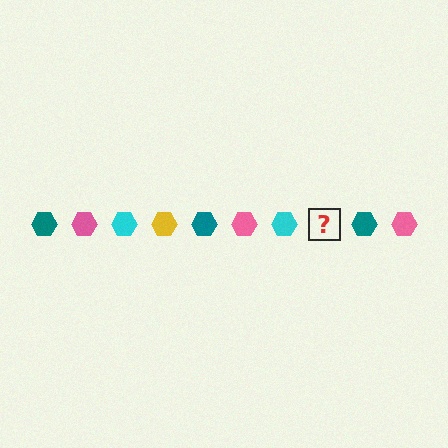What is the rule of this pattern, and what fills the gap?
The rule is that the pattern cycles through teal, pink, cyan, yellow hexagons. The gap should be filled with a yellow hexagon.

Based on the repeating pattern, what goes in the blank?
The blank should be a yellow hexagon.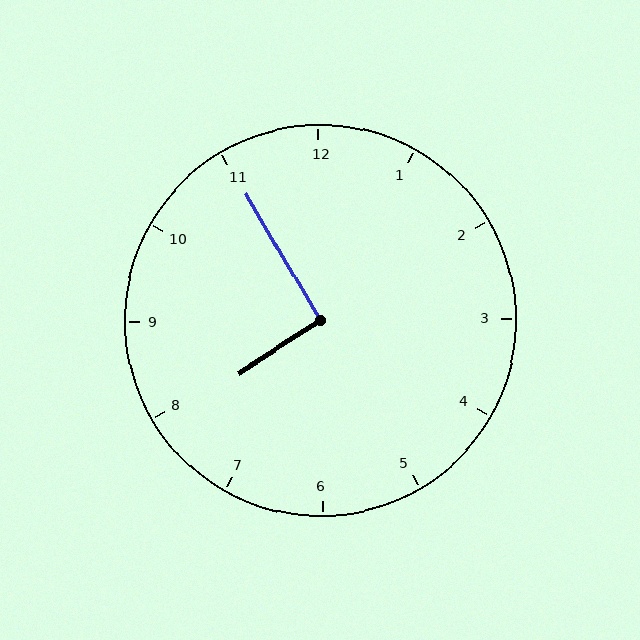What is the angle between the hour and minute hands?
Approximately 92 degrees.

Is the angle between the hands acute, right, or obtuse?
It is right.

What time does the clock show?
7:55.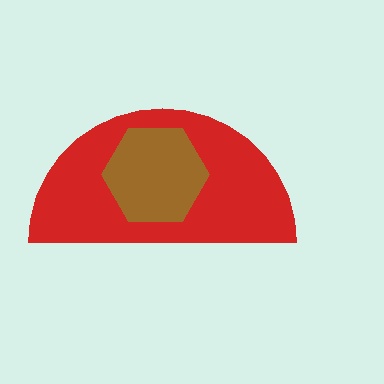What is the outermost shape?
The red semicircle.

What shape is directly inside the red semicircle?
The brown hexagon.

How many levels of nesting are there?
2.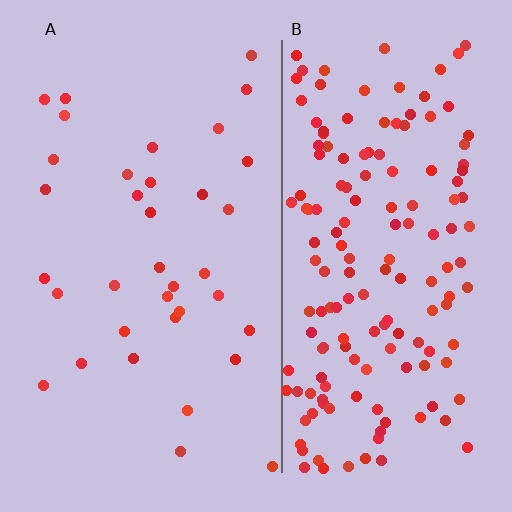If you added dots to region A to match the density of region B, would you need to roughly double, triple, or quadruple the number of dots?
Approximately quadruple.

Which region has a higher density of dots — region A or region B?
B (the right).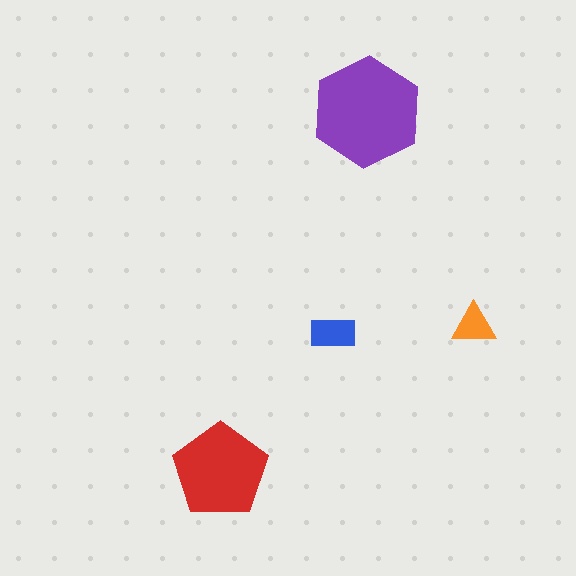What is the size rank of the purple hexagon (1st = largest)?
1st.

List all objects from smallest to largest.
The orange triangle, the blue rectangle, the red pentagon, the purple hexagon.